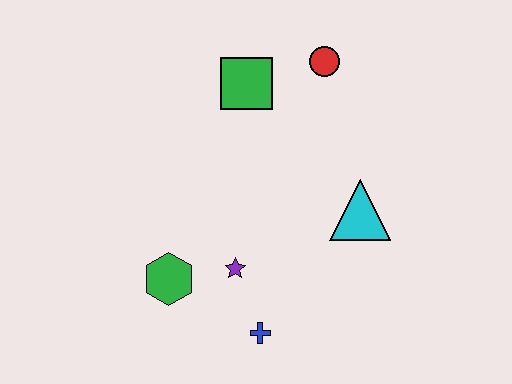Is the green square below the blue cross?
No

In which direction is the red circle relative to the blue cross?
The red circle is above the blue cross.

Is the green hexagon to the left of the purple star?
Yes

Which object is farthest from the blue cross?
The red circle is farthest from the blue cross.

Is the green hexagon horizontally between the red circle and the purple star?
No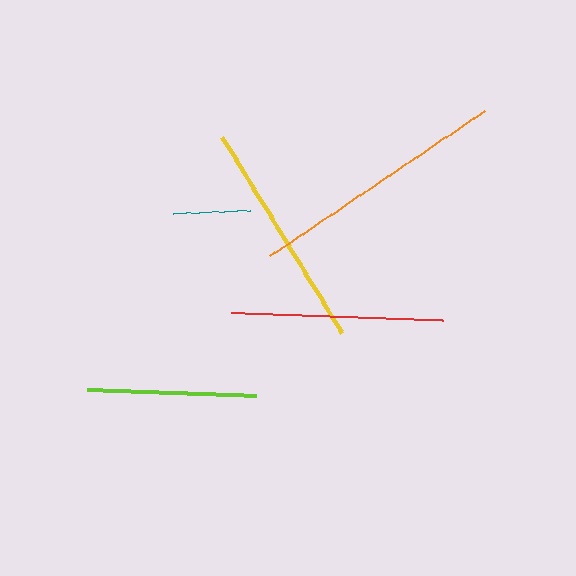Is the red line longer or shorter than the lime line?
The red line is longer than the lime line.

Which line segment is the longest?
The orange line is the longest at approximately 260 pixels.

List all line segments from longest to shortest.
From longest to shortest: orange, yellow, red, lime, teal.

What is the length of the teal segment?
The teal segment is approximately 76 pixels long.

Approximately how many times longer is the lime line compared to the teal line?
The lime line is approximately 2.2 times the length of the teal line.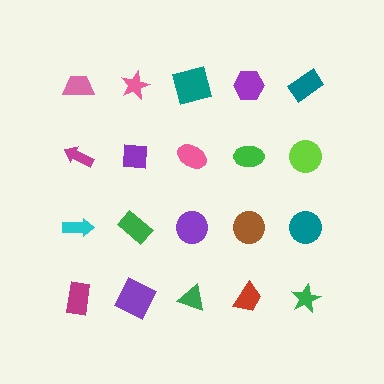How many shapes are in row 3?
5 shapes.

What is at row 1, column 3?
A teal square.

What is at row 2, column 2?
A purple square.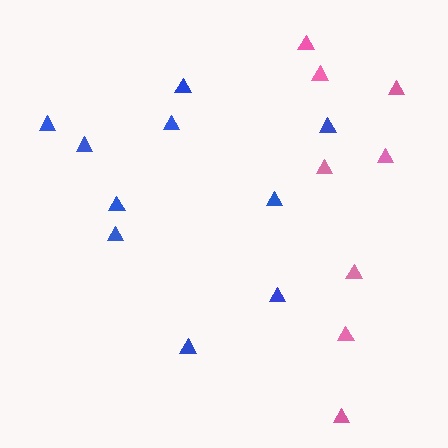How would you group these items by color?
There are 2 groups: one group of pink triangles (8) and one group of blue triangles (10).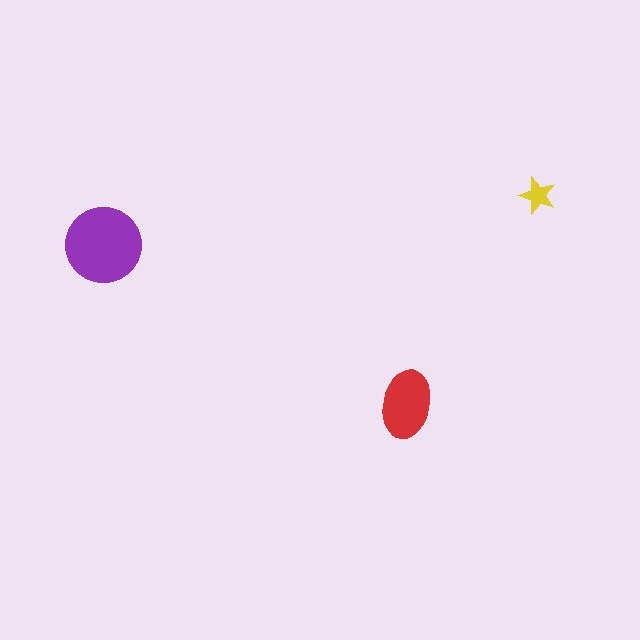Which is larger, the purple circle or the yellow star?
The purple circle.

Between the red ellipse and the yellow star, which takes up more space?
The red ellipse.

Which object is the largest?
The purple circle.